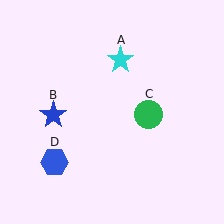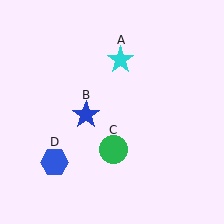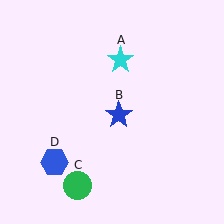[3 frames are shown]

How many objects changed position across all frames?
2 objects changed position: blue star (object B), green circle (object C).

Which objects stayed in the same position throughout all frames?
Cyan star (object A) and blue hexagon (object D) remained stationary.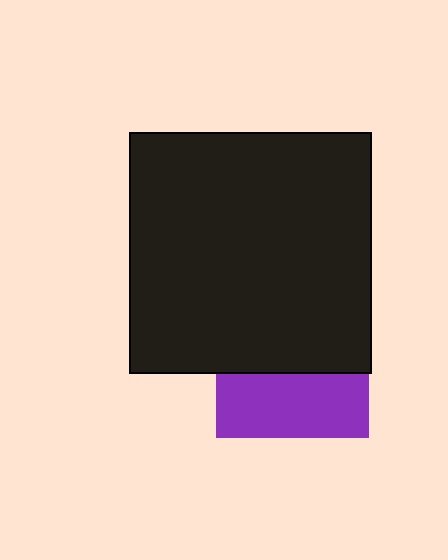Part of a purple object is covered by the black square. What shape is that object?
It is a square.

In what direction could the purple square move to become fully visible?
The purple square could move down. That would shift it out from behind the black square entirely.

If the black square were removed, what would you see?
You would see the complete purple square.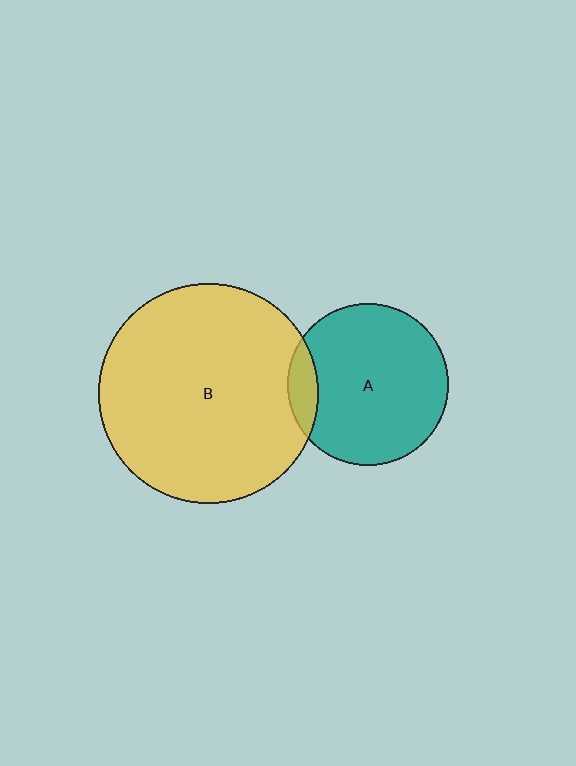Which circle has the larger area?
Circle B (yellow).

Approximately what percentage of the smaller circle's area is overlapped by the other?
Approximately 10%.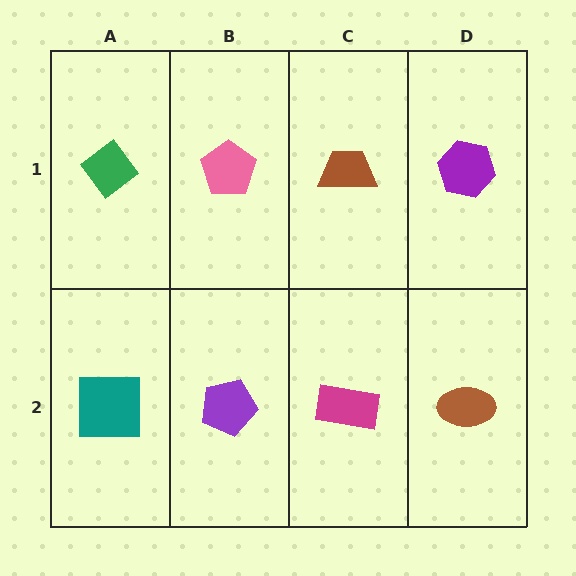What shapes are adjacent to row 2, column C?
A brown trapezoid (row 1, column C), a purple pentagon (row 2, column B), a brown ellipse (row 2, column D).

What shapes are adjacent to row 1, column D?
A brown ellipse (row 2, column D), a brown trapezoid (row 1, column C).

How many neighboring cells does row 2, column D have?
2.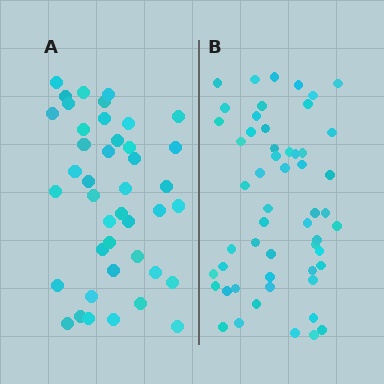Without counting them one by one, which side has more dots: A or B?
Region B (the right region) has more dots.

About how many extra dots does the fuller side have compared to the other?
Region B has roughly 12 or so more dots than region A.